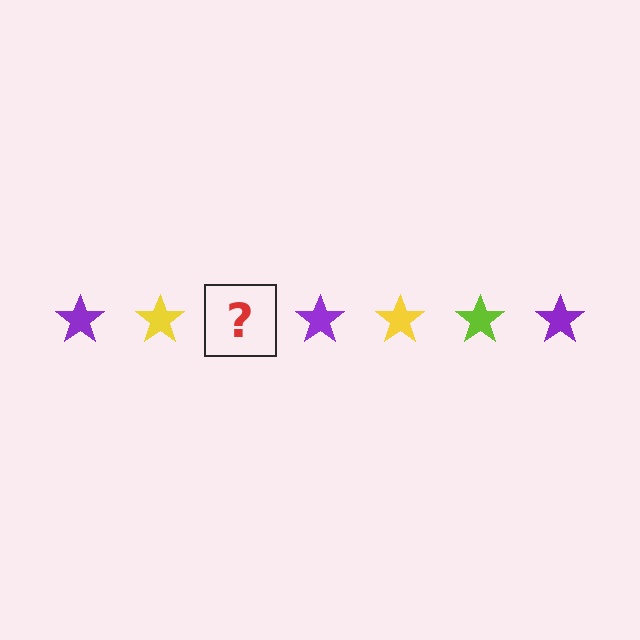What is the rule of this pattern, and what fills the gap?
The rule is that the pattern cycles through purple, yellow, lime stars. The gap should be filled with a lime star.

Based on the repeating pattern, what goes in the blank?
The blank should be a lime star.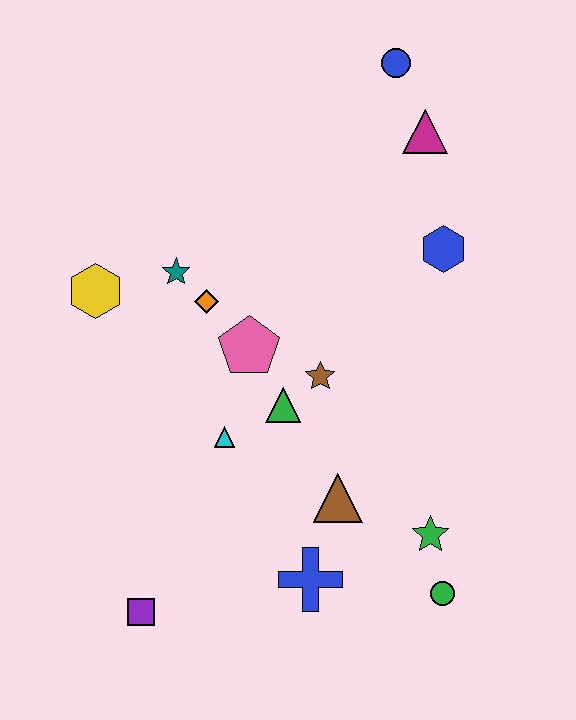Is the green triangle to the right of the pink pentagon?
Yes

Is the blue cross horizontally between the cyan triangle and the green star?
Yes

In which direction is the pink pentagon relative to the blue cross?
The pink pentagon is above the blue cross.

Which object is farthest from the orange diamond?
The green circle is farthest from the orange diamond.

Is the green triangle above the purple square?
Yes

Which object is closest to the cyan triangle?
The green triangle is closest to the cyan triangle.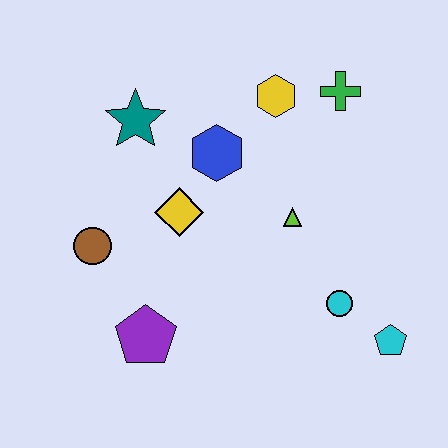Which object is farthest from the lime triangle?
The brown circle is farthest from the lime triangle.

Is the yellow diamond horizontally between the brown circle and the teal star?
No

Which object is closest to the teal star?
The blue hexagon is closest to the teal star.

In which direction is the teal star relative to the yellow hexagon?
The teal star is to the left of the yellow hexagon.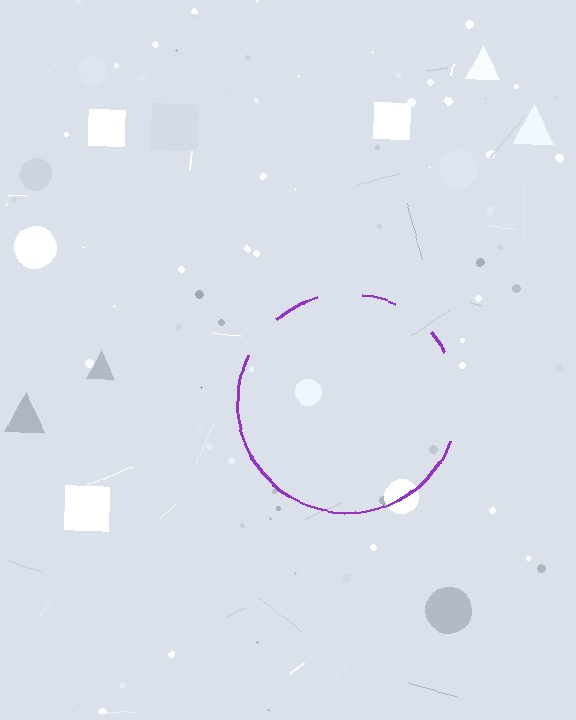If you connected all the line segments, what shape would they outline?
They would outline a circle.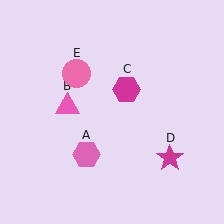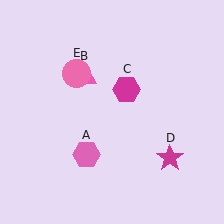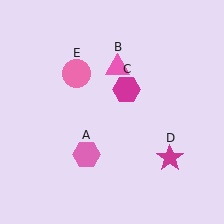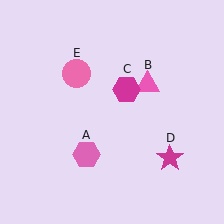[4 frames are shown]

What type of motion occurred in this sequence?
The pink triangle (object B) rotated clockwise around the center of the scene.